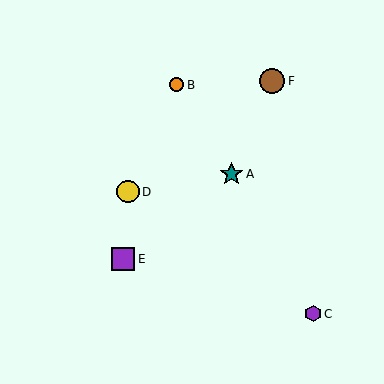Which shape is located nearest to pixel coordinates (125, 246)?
The purple square (labeled E) at (123, 259) is nearest to that location.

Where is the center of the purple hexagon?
The center of the purple hexagon is at (313, 314).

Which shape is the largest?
The brown circle (labeled F) is the largest.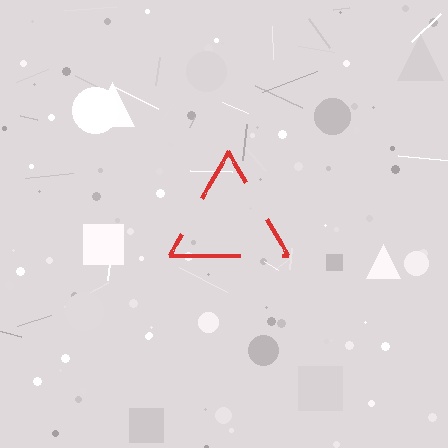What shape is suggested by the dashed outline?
The dashed outline suggests a triangle.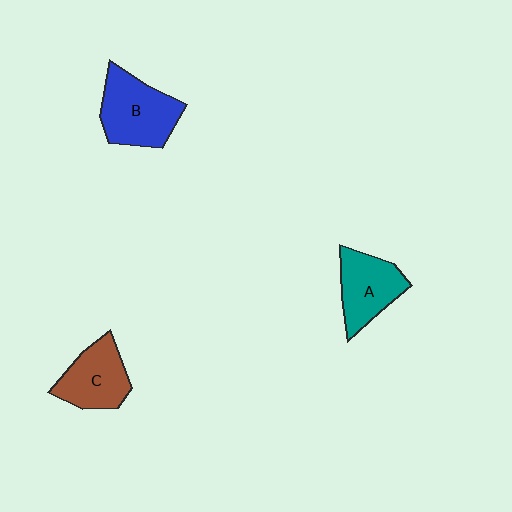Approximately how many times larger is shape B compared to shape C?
Approximately 1.2 times.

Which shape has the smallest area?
Shape C (brown).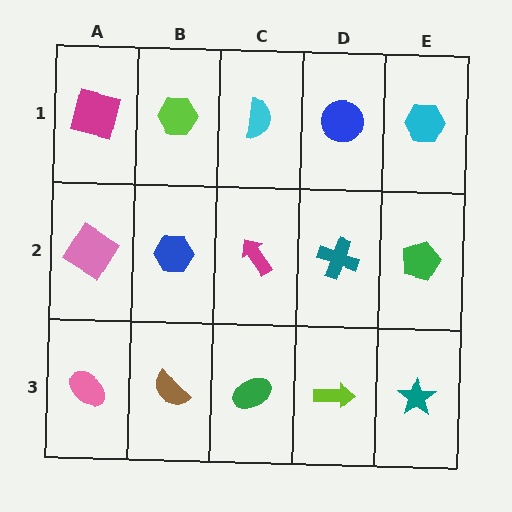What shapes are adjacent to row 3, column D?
A teal cross (row 2, column D), a green ellipse (row 3, column C), a teal star (row 3, column E).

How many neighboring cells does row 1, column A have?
2.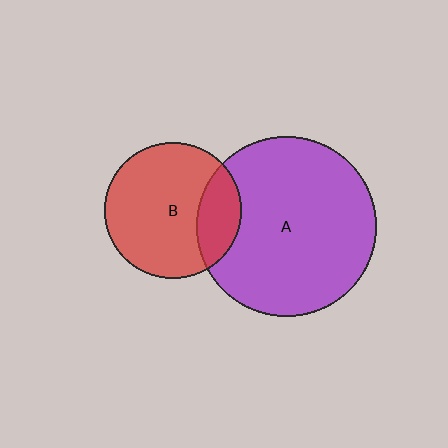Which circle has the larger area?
Circle A (purple).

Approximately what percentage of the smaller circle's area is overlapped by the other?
Approximately 20%.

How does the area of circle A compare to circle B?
Approximately 1.7 times.